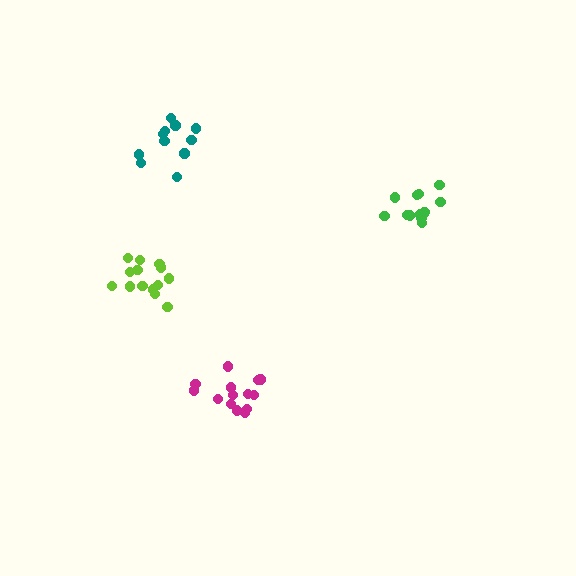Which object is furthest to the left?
The lime cluster is leftmost.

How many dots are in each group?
Group 1: 14 dots, Group 2: 13 dots, Group 3: 11 dots, Group 4: 14 dots (52 total).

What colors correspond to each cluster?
The clusters are colored: lime, green, teal, magenta.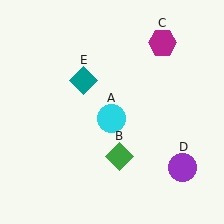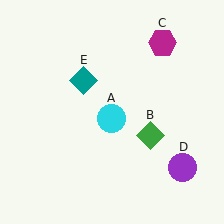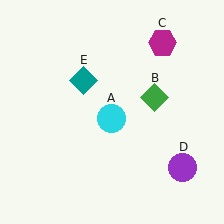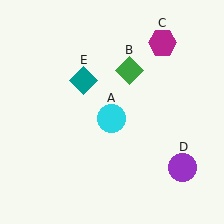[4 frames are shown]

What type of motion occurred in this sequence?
The green diamond (object B) rotated counterclockwise around the center of the scene.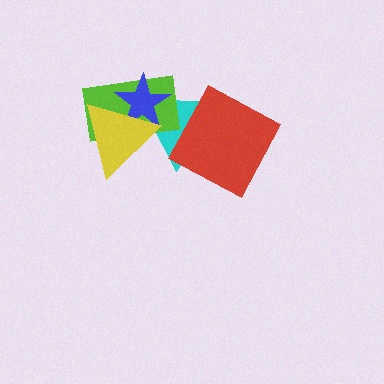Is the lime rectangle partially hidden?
Yes, it is partially covered by another shape.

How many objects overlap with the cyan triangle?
4 objects overlap with the cyan triangle.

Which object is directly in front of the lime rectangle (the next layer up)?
The blue star is directly in front of the lime rectangle.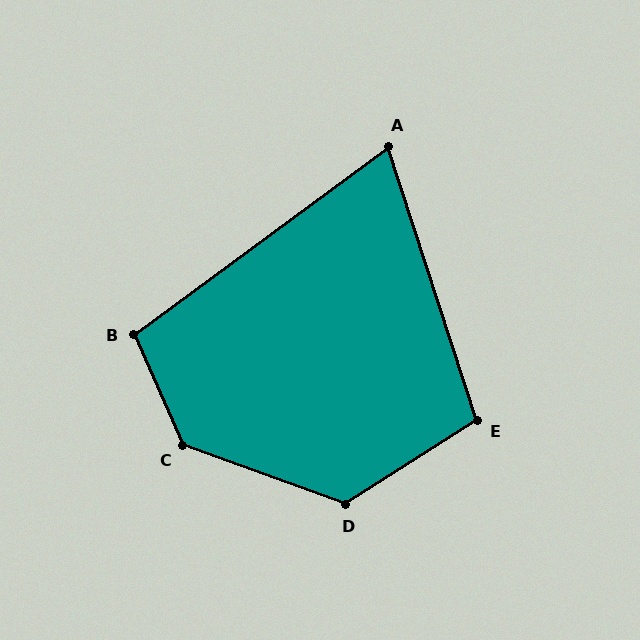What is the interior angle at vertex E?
Approximately 105 degrees (obtuse).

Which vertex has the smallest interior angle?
A, at approximately 71 degrees.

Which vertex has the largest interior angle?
C, at approximately 133 degrees.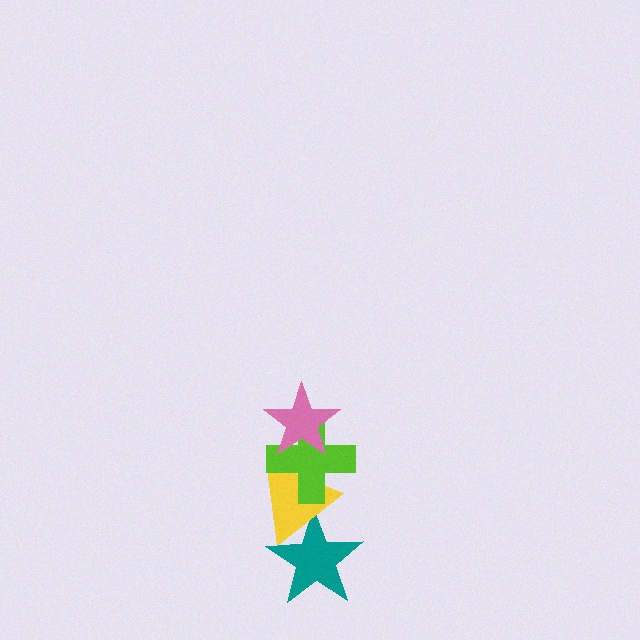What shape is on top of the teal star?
The yellow triangle is on top of the teal star.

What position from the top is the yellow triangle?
The yellow triangle is 3rd from the top.